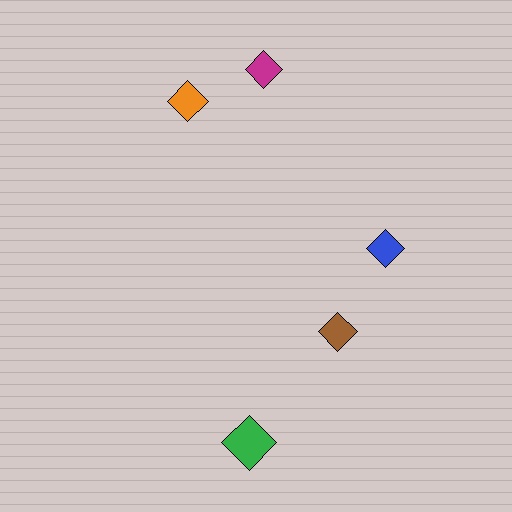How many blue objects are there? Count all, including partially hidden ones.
There is 1 blue object.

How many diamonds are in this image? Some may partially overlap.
There are 5 diamonds.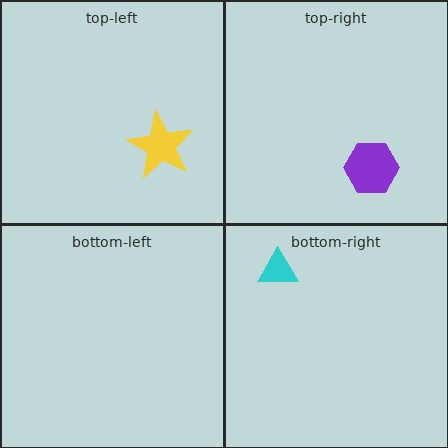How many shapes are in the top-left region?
1.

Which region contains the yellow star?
The top-left region.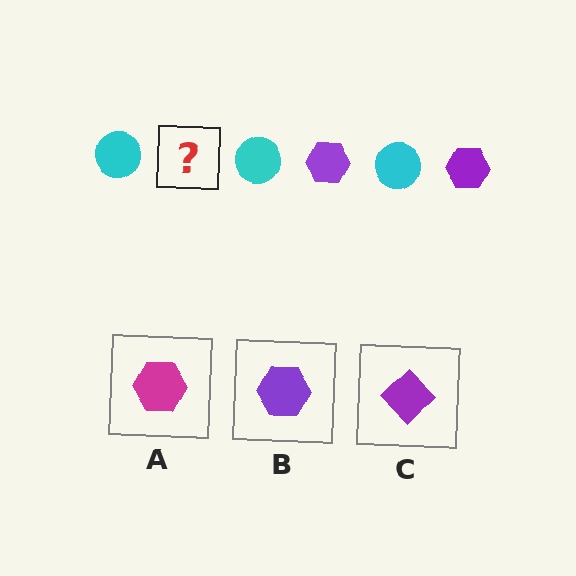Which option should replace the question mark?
Option B.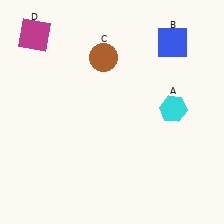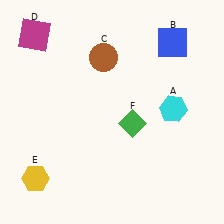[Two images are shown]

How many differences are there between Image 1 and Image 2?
There are 2 differences between the two images.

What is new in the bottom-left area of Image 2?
A yellow hexagon (E) was added in the bottom-left area of Image 2.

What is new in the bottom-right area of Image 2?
A green diamond (F) was added in the bottom-right area of Image 2.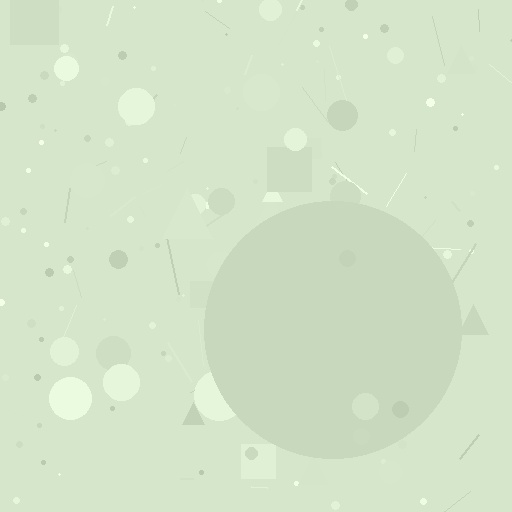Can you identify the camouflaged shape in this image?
The camouflaged shape is a circle.